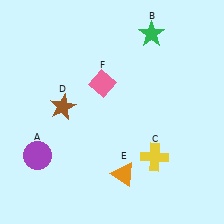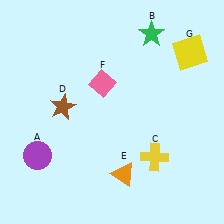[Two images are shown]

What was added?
A yellow square (G) was added in Image 2.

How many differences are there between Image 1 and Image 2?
There is 1 difference between the two images.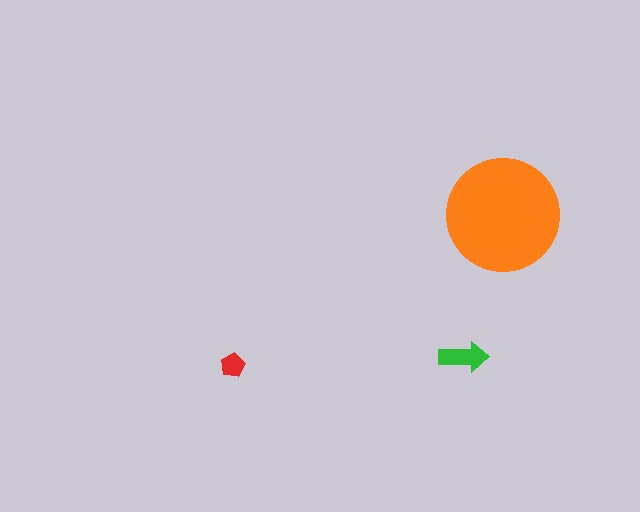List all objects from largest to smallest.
The orange circle, the green arrow, the red pentagon.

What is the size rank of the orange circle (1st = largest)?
1st.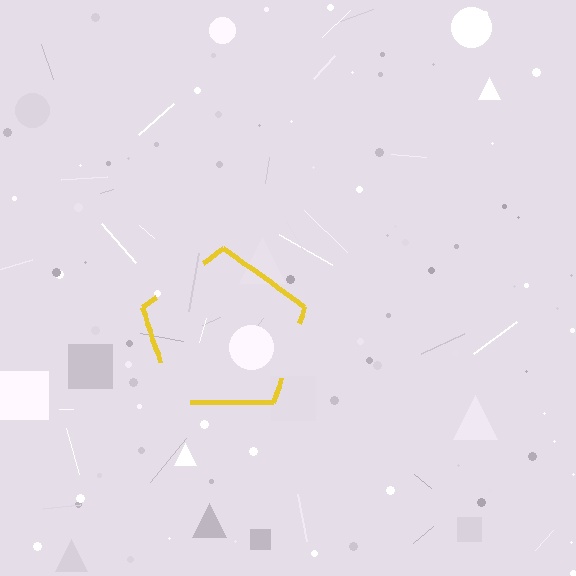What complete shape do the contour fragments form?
The contour fragments form a pentagon.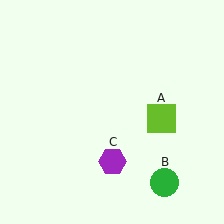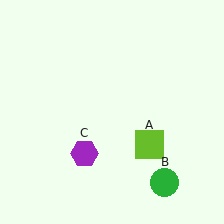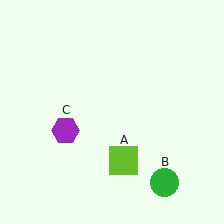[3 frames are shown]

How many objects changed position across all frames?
2 objects changed position: lime square (object A), purple hexagon (object C).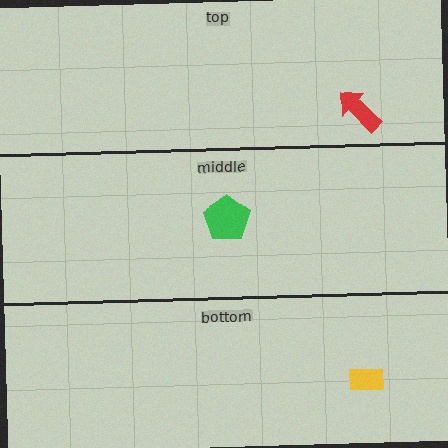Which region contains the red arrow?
The top region.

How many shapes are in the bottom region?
1.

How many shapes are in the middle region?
1.